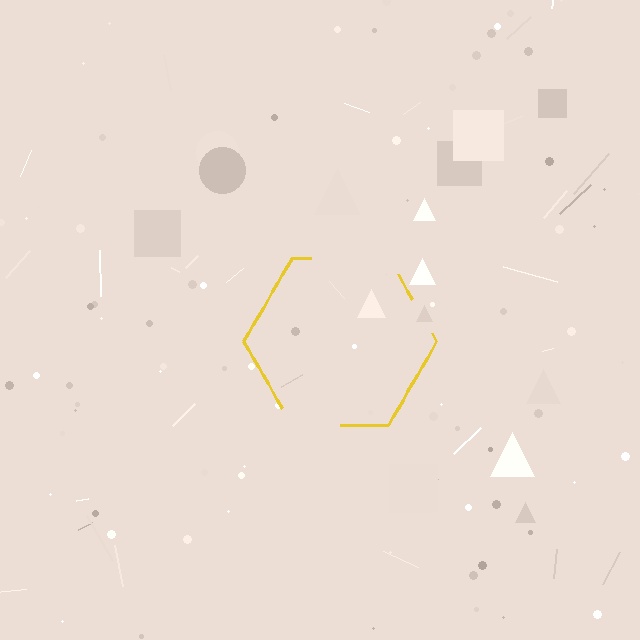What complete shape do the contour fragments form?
The contour fragments form a hexagon.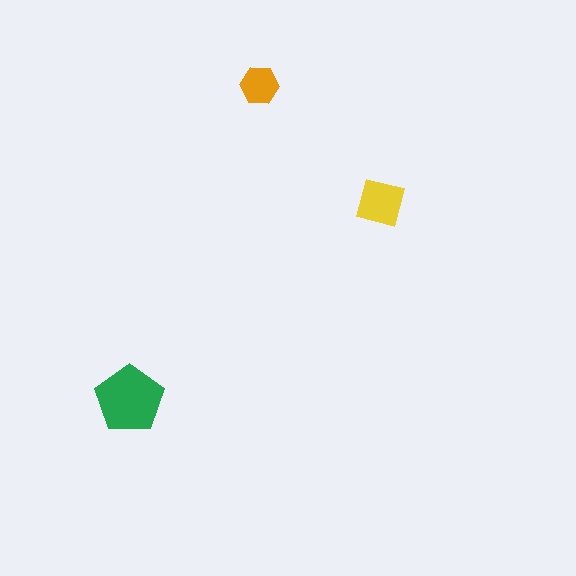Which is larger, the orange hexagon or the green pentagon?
The green pentagon.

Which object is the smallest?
The orange hexagon.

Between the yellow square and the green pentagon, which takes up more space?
The green pentagon.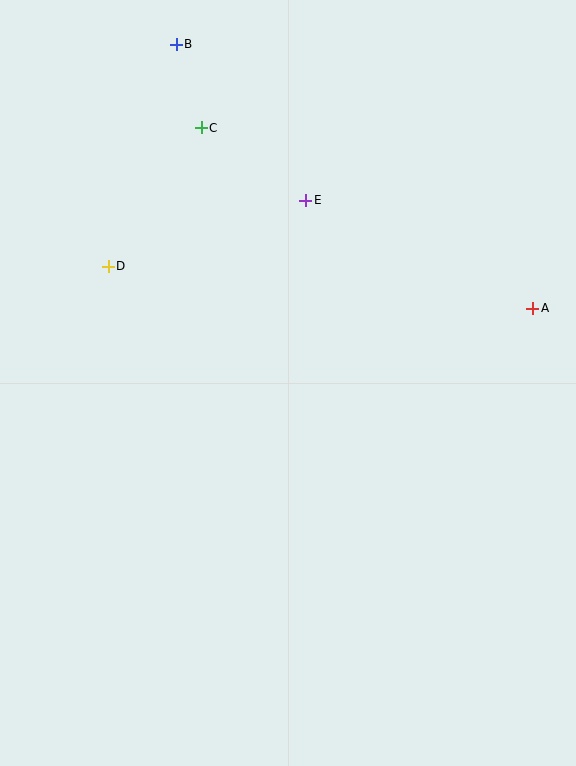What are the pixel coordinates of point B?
Point B is at (176, 44).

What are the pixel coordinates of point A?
Point A is at (533, 308).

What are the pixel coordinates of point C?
Point C is at (201, 128).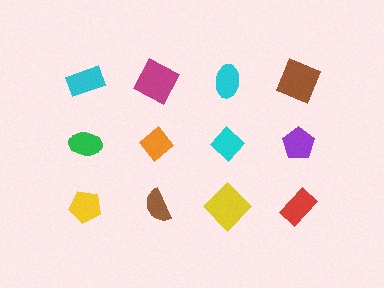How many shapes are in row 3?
4 shapes.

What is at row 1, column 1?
A cyan rectangle.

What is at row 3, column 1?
A yellow pentagon.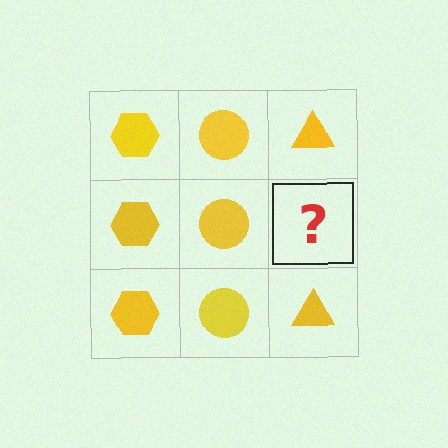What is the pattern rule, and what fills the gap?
The rule is that each column has a consistent shape. The gap should be filled with a yellow triangle.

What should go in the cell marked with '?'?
The missing cell should contain a yellow triangle.